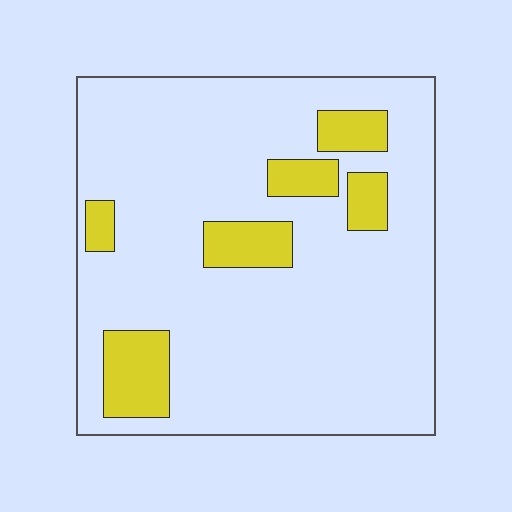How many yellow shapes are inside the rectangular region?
6.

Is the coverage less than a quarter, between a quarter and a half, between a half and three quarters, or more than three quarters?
Less than a quarter.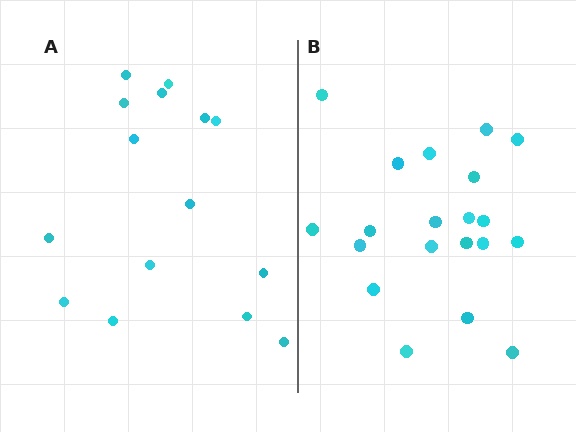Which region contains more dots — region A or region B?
Region B (the right region) has more dots.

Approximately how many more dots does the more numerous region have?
Region B has about 5 more dots than region A.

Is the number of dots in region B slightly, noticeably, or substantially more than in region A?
Region B has noticeably more, but not dramatically so. The ratio is roughly 1.3 to 1.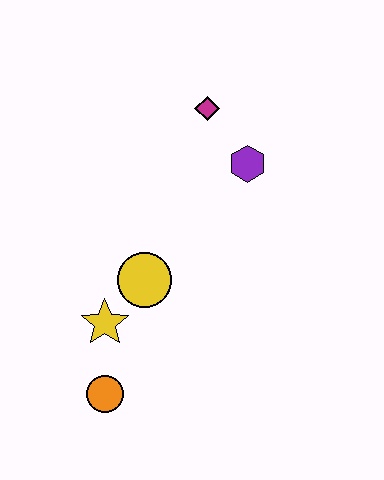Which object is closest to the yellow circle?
The yellow star is closest to the yellow circle.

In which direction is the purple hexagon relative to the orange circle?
The purple hexagon is above the orange circle.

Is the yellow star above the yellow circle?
No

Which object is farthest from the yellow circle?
The magenta diamond is farthest from the yellow circle.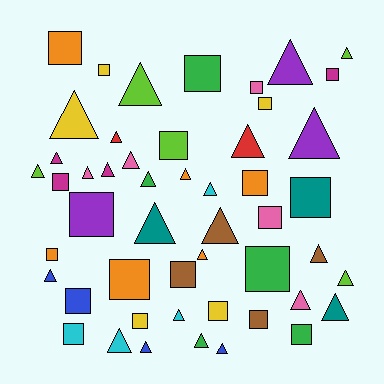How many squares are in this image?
There are 22 squares.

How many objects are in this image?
There are 50 objects.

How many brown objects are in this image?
There are 4 brown objects.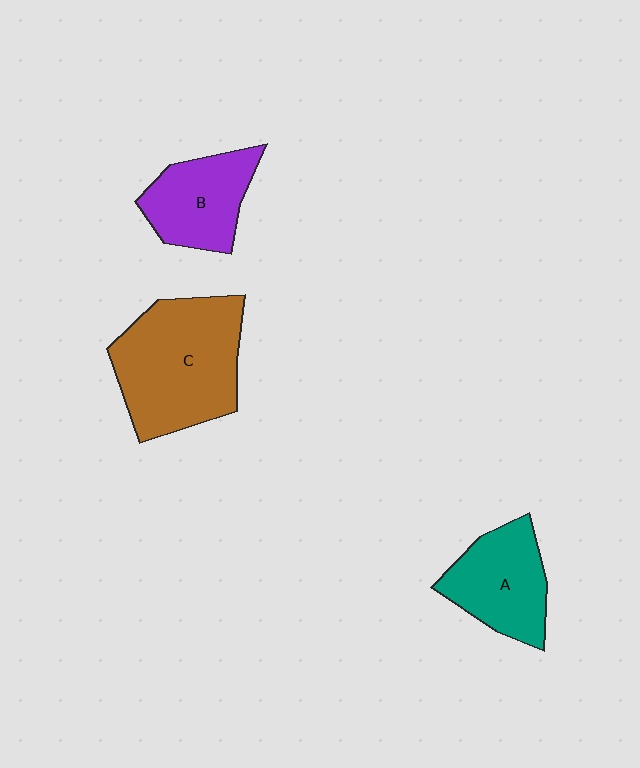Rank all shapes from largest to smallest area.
From largest to smallest: C (brown), A (teal), B (purple).